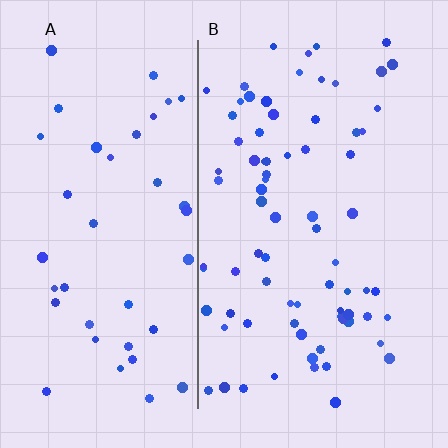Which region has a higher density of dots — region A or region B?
B (the right).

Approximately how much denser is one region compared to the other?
Approximately 1.9× — region B over region A.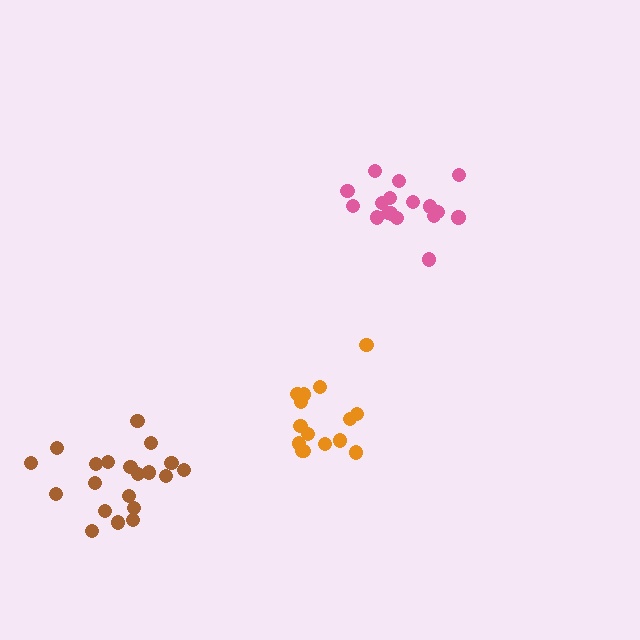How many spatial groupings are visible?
There are 3 spatial groupings.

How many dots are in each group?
Group 1: 20 dots, Group 2: 15 dots, Group 3: 17 dots (52 total).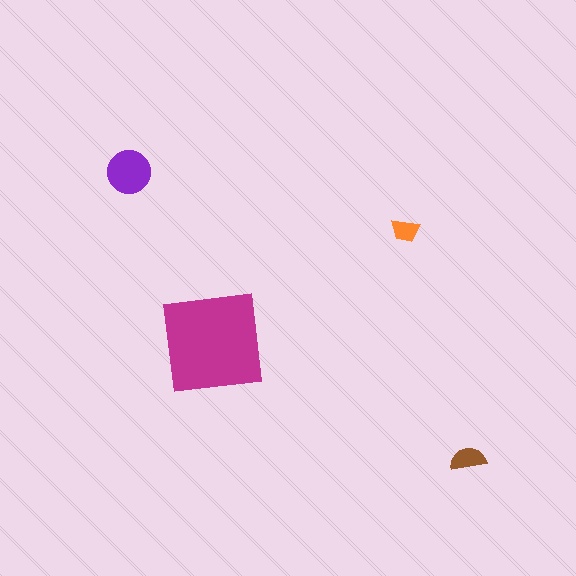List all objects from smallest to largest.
The orange trapezoid, the brown semicircle, the purple circle, the magenta square.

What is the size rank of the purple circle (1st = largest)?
2nd.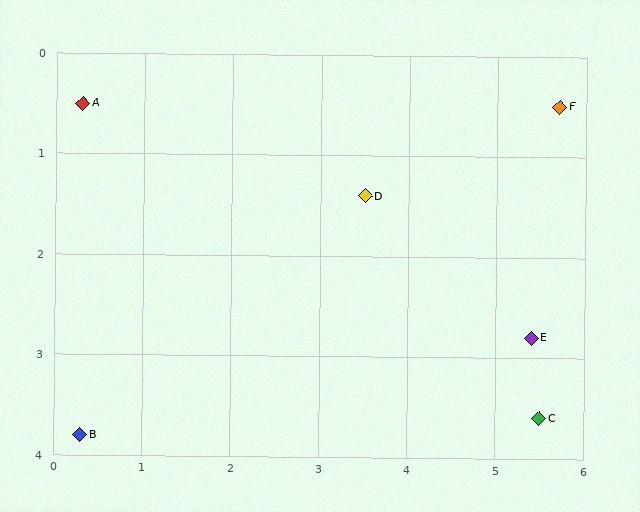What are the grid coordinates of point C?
Point C is at approximately (5.5, 3.6).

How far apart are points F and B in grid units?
Points F and B are about 6.3 grid units apart.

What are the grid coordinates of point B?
Point B is at approximately (0.3, 3.8).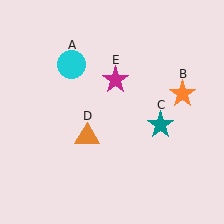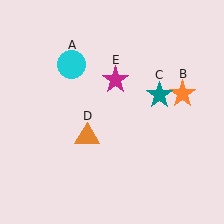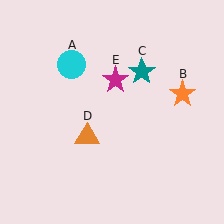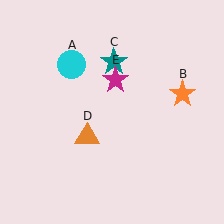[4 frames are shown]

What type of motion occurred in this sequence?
The teal star (object C) rotated counterclockwise around the center of the scene.